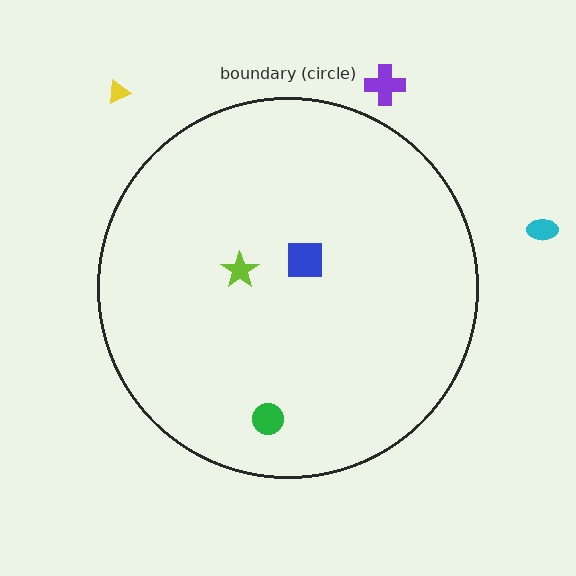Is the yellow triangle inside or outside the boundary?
Outside.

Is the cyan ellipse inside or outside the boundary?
Outside.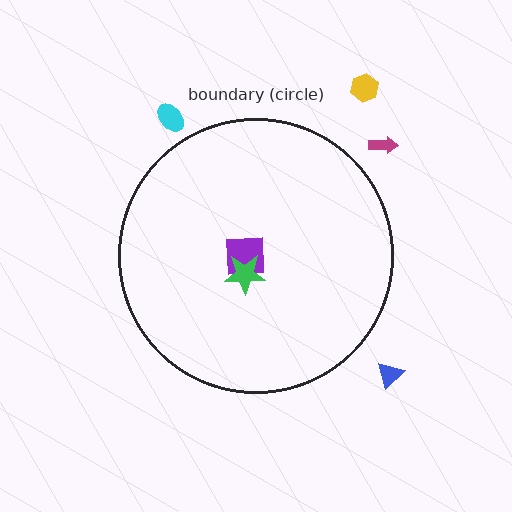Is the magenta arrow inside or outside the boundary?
Outside.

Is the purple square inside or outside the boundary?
Inside.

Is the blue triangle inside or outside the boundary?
Outside.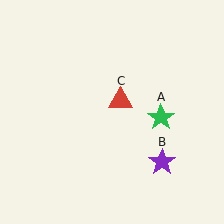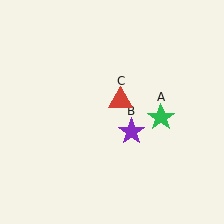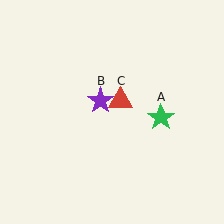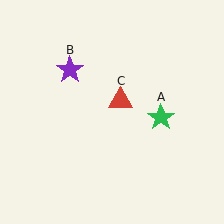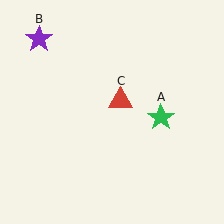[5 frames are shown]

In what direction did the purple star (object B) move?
The purple star (object B) moved up and to the left.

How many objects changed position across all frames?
1 object changed position: purple star (object B).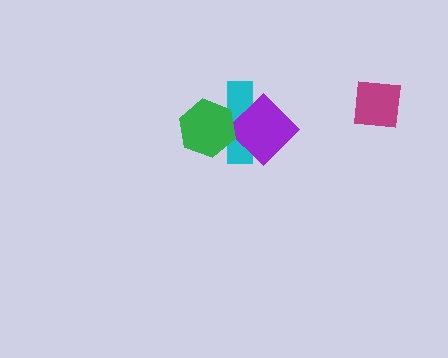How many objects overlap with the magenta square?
0 objects overlap with the magenta square.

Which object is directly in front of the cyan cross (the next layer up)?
The purple diamond is directly in front of the cyan cross.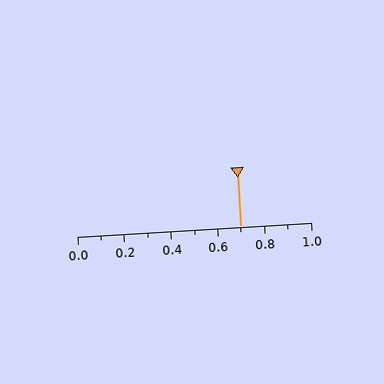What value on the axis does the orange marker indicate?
The marker indicates approximately 0.7.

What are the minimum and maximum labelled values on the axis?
The axis runs from 0.0 to 1.0.